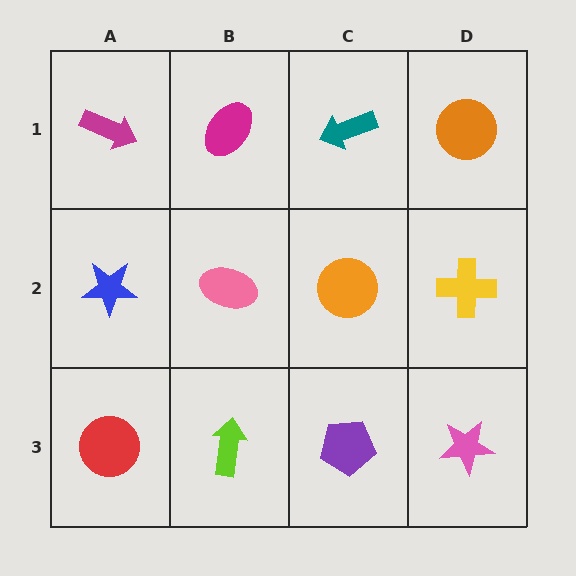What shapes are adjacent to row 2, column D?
An orange circle (row 1, column D), a pink star (row 3, column D), an orange circle (row 2, column C).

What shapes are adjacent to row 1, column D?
A yellow cross (row 2, column D), a teal arrow (row 1, column C).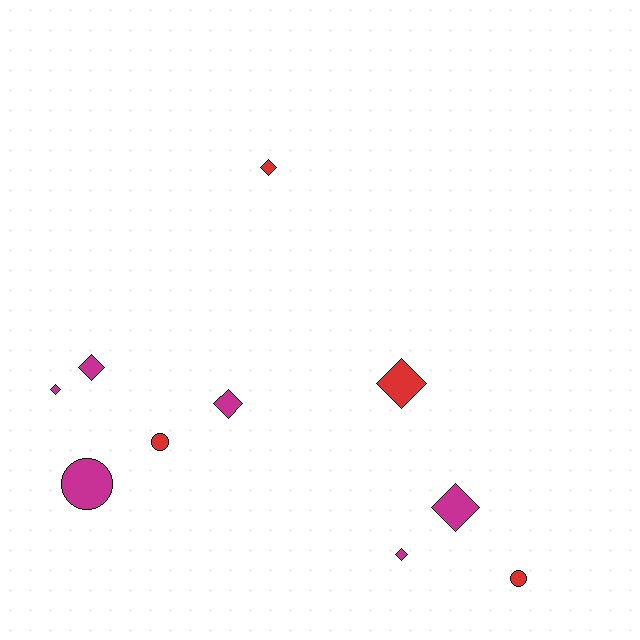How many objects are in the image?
There are 10 objects.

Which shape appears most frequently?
Diamond, with 7 objects.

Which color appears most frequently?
Magenta, with 6 objects.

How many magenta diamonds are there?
There are 5 magenta diamonds.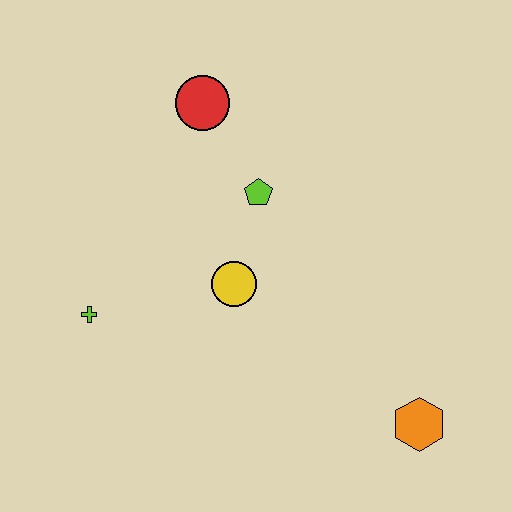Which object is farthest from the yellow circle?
The orange hexagon is farthest from the yellow circle.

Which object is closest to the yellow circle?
The lime pentagon is closest to the yellow circle.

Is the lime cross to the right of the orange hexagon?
No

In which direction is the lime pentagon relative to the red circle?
The lime pentagon is below the red circle.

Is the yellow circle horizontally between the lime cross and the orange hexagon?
Yes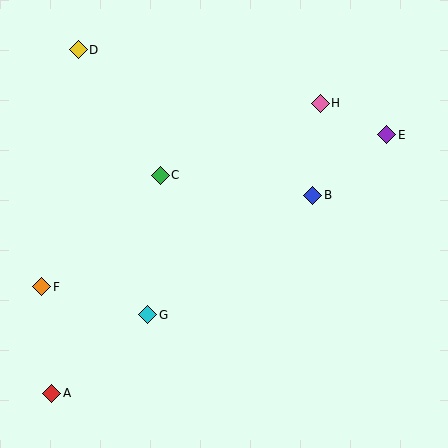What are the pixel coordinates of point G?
Point G is at (148, 315).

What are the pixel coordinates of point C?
Point C is at (160, 175).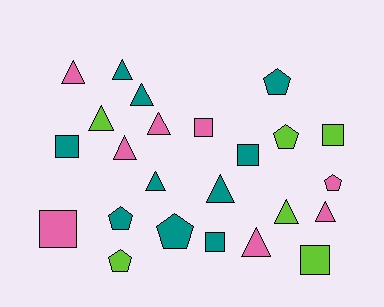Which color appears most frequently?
Teal, with 10 objects.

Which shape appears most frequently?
Triangle, with 11 objects.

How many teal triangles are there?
There are 4 teal triangles.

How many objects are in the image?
There are 24 objects.